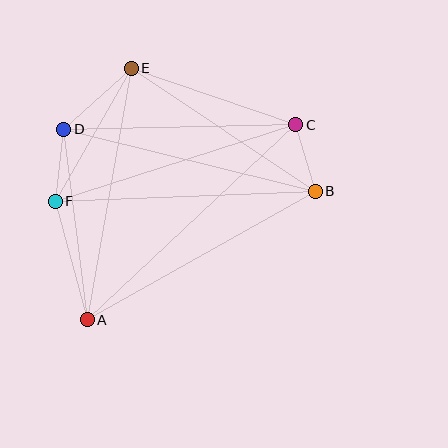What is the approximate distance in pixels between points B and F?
The distance between B and F is approximately 260 pixels.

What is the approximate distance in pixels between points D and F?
The distance between D and F is approximately 73 pixels.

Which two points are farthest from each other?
Points A and C are farthest from each other.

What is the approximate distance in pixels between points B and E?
The distance between B and E is approximately 222 pixels.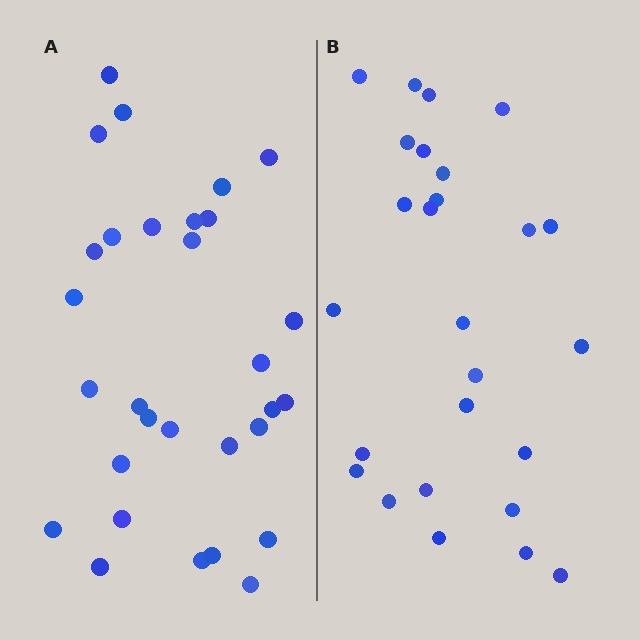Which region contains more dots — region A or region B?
Region A (the left region) has more dots.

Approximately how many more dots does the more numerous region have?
Region A has about 4 more dots than region B.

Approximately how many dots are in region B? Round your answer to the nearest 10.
About 30 dots. (The exact count is 26, which rounds to 30.)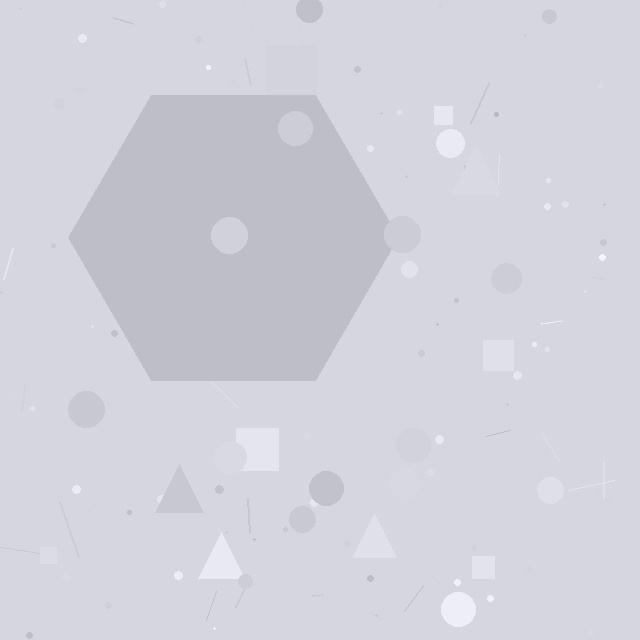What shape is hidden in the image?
A hexagon is hidden in the image.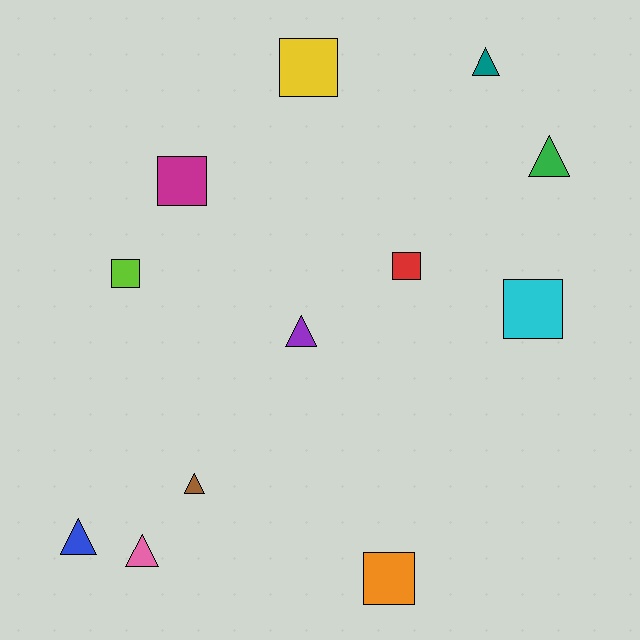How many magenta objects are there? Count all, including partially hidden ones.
There is 1 magenta object.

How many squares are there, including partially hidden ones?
There are 6 squares.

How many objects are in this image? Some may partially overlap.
There are 12 objects.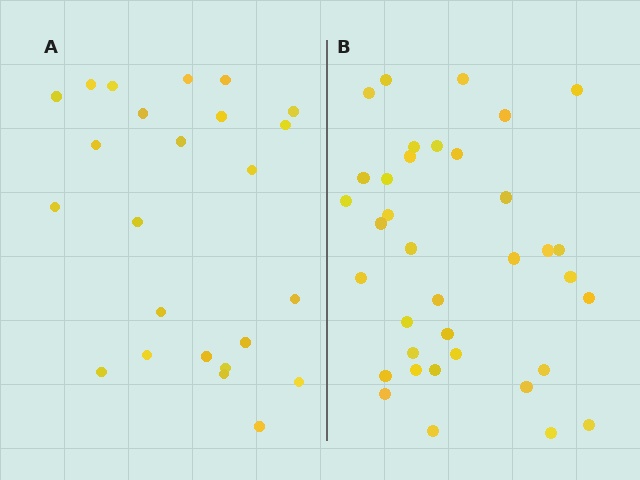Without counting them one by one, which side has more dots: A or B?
Region B (the right region) has more dots.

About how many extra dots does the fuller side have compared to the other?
Region B has roughly 12 or so more dots than region A.